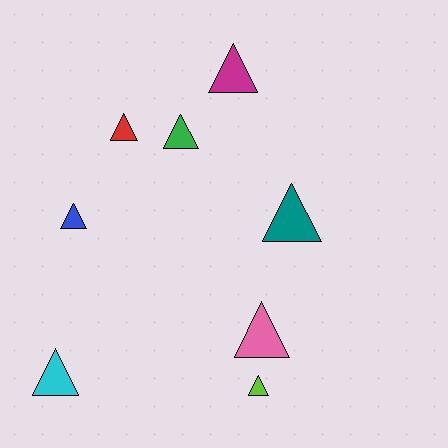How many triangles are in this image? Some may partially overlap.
There are 8 triangles.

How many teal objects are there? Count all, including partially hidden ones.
There is 1 teal object.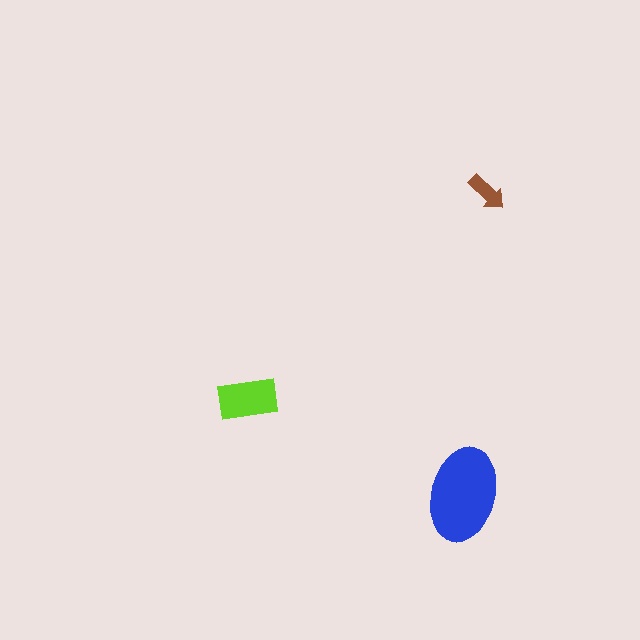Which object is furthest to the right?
The brown arrow is rightmost.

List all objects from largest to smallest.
The blue ellipse, the lime rectangle, the brown arrow.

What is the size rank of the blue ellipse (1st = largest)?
1st.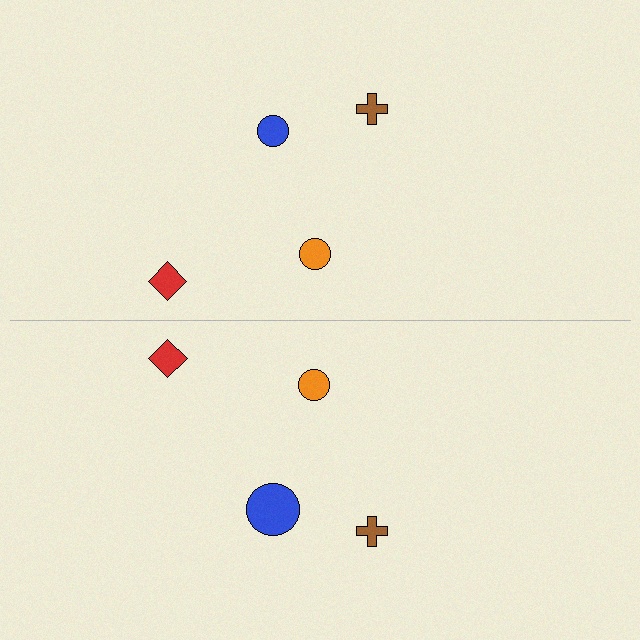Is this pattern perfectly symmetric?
No, the pattern is not perfectly symmetric. The blue circle on the bottom side has a different size than its mirror counterpart.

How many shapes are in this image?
There are 8 shapes in this image.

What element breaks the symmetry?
The blue circle on the bottom side has a different size than its mirror counterpart.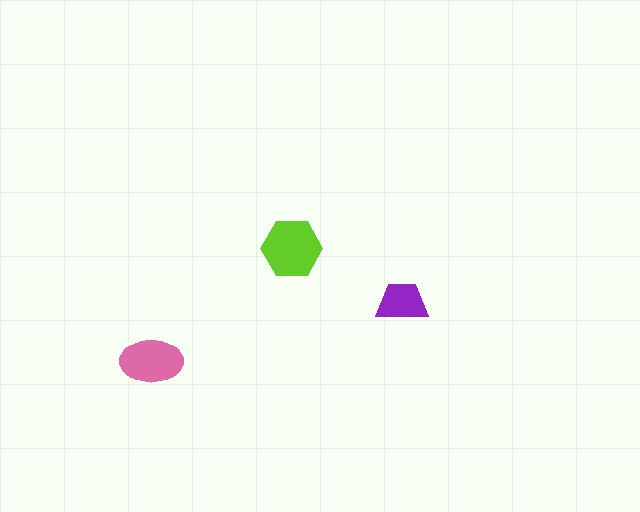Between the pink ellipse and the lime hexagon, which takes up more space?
The lime hexagon.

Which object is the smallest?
The purple trapezoid.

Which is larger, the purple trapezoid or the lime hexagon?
The lime hexagon.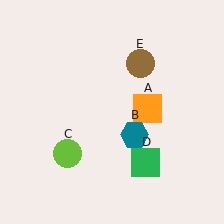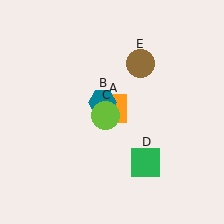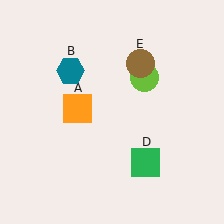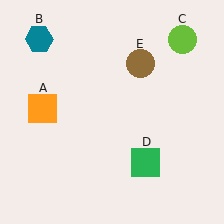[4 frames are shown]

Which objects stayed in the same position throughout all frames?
Green square (object D) and brown circle (object E) remained stationary.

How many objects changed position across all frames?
3 objects changed position: orange square (object A), teal hexagon (object B), lime circle (object C).